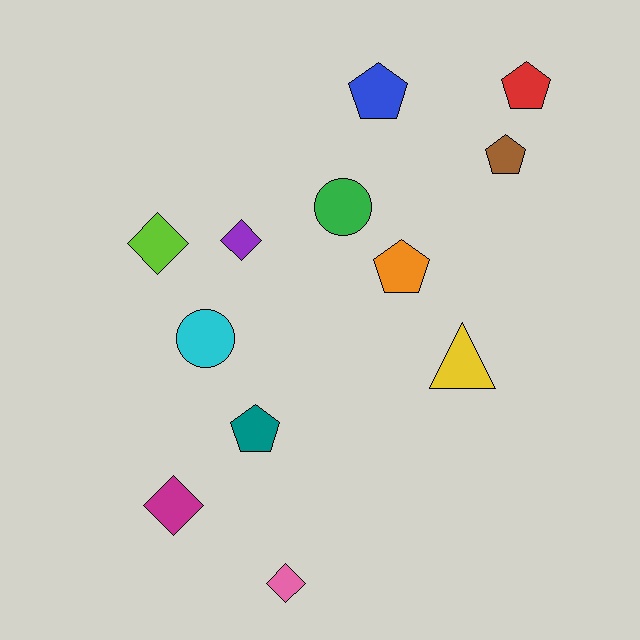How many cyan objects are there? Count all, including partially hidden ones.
There is 1 cyan object.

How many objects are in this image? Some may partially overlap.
There are 12 objects.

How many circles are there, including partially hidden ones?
There are 2 circles.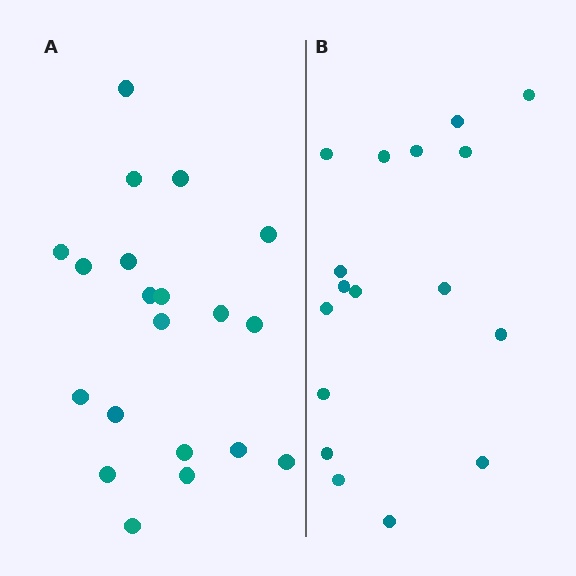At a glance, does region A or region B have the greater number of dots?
Region A (the left region) has more dots.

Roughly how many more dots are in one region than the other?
Region A has just a few more — roughly 2 or 3 more dots than region B.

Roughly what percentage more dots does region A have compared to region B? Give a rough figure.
About 20% more.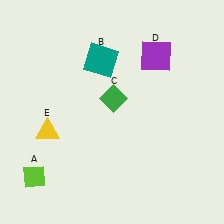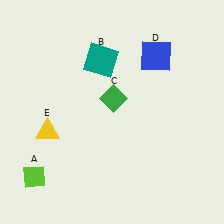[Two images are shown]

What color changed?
The square (D) changed from purple in Image 1 to blue in Image 2.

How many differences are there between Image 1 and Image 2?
There is 1 difference between the two images.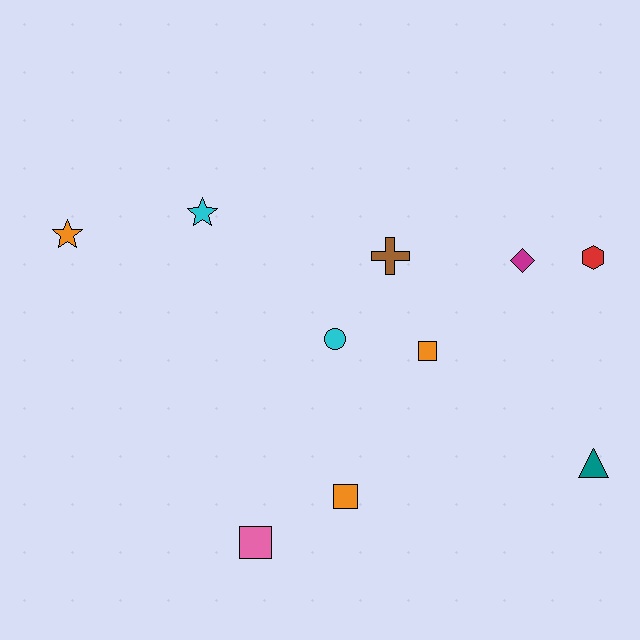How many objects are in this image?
There are 10 objects.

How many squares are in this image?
There are 3 squares.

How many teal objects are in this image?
There is 1 teal object.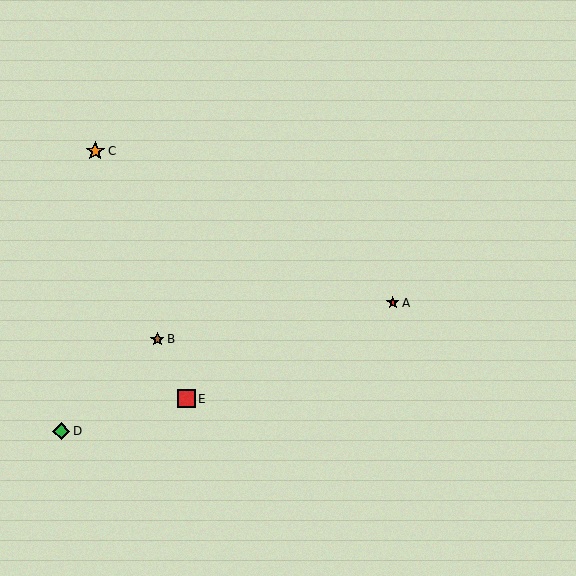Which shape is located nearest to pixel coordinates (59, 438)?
The green diamond (labeled D) at (61, 431) is nearest to that location.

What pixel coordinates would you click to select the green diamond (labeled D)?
Click at (61, 431) to select the green diamond D.